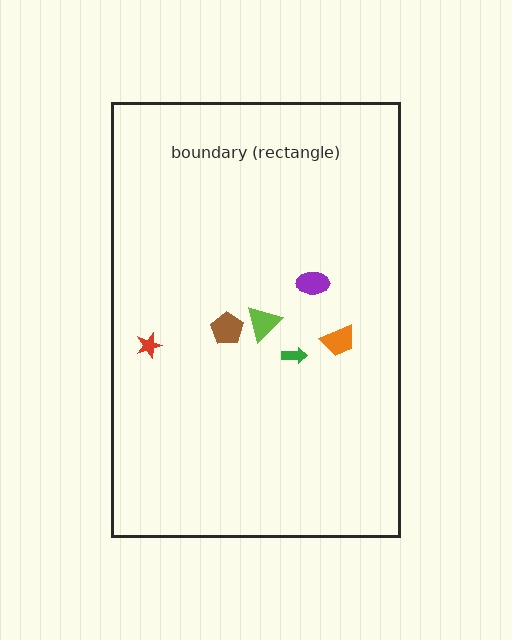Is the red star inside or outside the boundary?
Inside.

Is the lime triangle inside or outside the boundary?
Inside.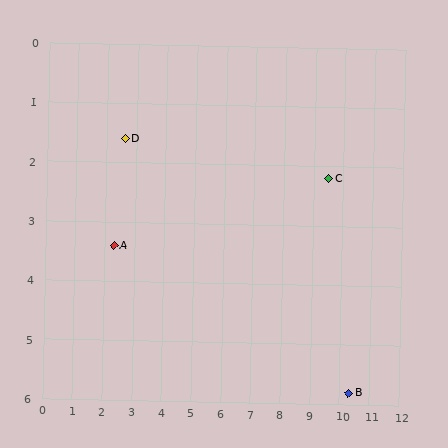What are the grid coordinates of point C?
Point C is at approximately (9.5, 2.2).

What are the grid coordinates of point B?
Point B is at approximately (10.3, 5.8).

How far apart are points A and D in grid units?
Points A and D are about 1.8 grid units apart.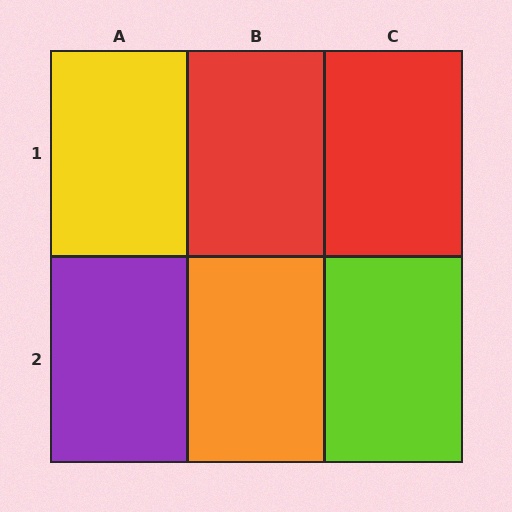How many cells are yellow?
1 cell is yellow.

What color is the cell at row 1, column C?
Red.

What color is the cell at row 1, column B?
Red.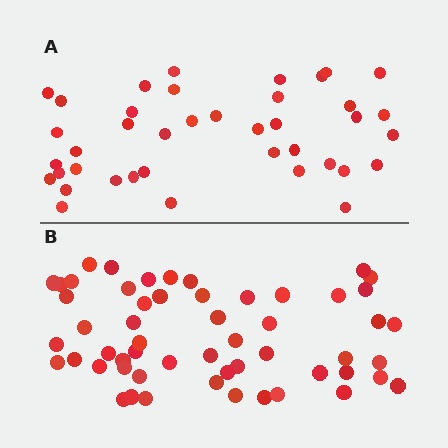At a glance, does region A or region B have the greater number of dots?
Region B (the bottom region) has more dots.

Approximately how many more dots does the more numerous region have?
Region B has approximately 15 more dots than region A.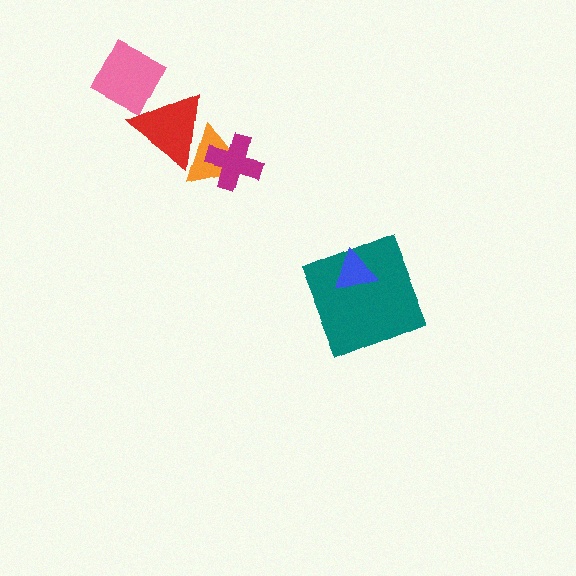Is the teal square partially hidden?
Yes, it is partially covered by another shape.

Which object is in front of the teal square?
The blue triangle is in front of the teal square.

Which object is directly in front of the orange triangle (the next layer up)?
The magenta cross is directly in front of the orange triangle.